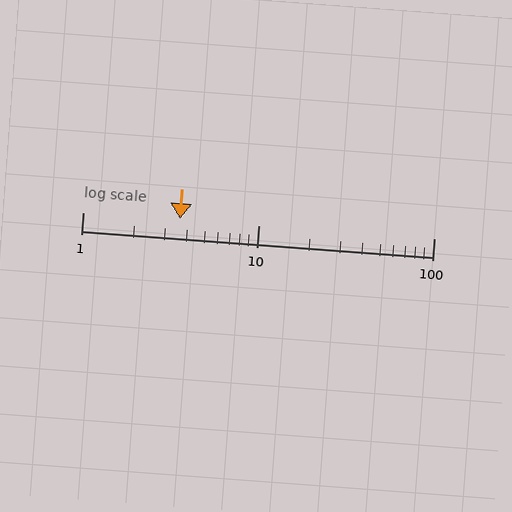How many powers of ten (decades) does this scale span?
The scale spans 2 decades, from 1 to 100.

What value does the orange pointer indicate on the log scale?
The pointer indicates approximately 3.6.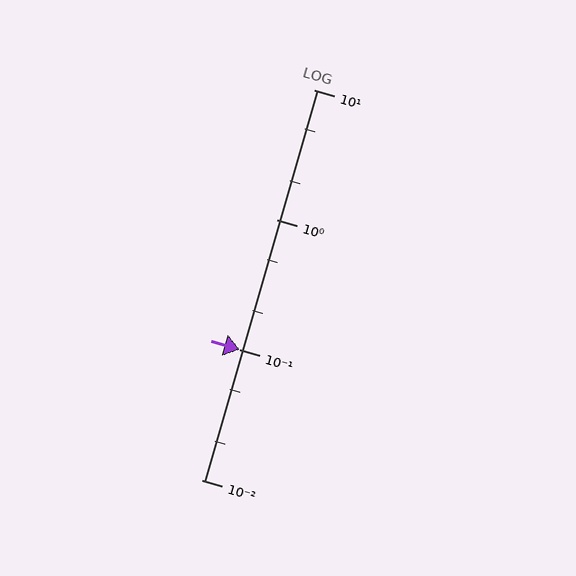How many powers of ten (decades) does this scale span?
The scale spans 3 decades, from 0.01 to 10.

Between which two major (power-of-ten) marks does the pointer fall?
The pointer is between 0.1 and 1.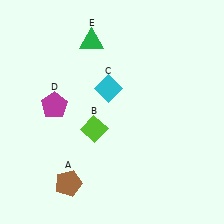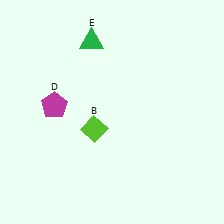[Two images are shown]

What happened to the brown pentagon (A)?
The brown pentagon (A) was removed in Image 2. It was in the bottom-left area of Image 1.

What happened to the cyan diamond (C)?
The cyan diamond (C) was removed in Image 2. It was in the top-left area of Image 1.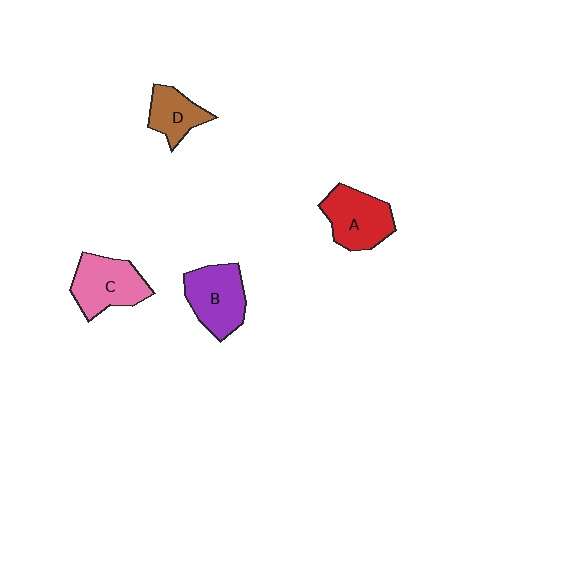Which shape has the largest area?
Shape C (pink).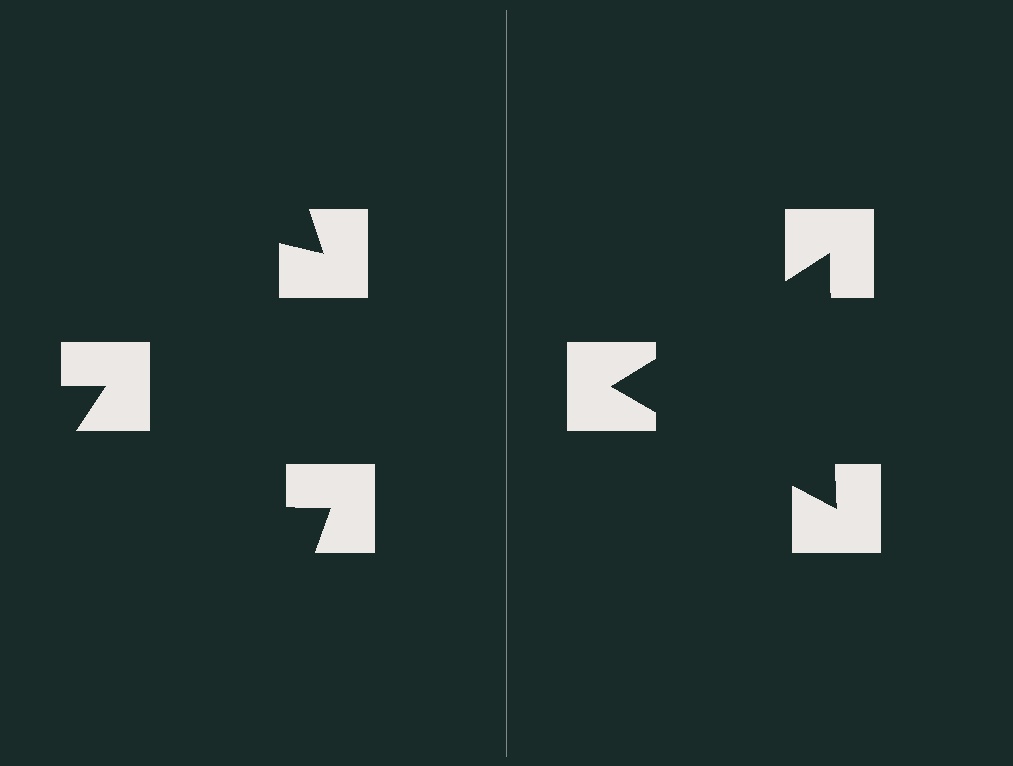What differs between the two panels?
The notched squares are positioned identically on both sides; only the wedge orientations differ. On the right they align to a triangle; on the left they are misaligned.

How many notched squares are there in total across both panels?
6 — 3 on each side.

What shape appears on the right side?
An illusory triangle.